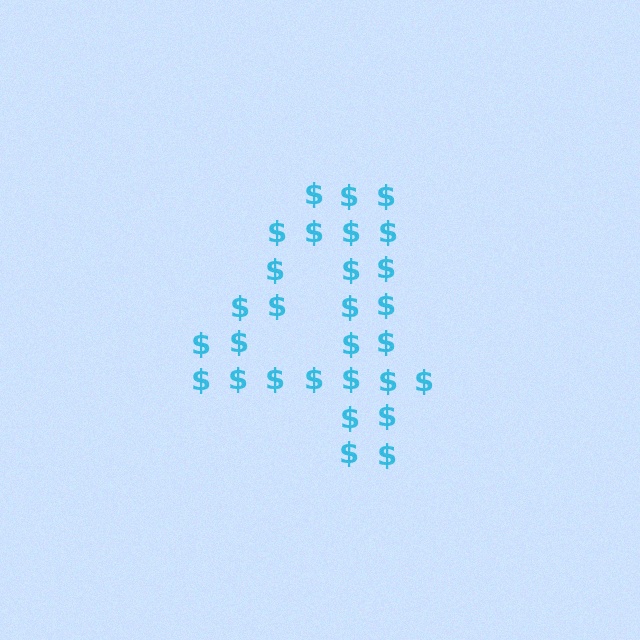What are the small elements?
The small elements are dollar signs.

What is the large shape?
The large shape is the digit 4.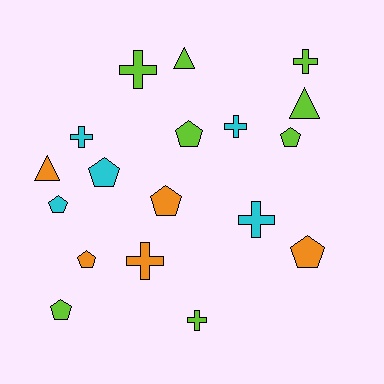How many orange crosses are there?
There is 1 orange cross.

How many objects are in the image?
There are 18 objects.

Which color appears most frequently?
Lime, with 8 objects.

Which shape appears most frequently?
Pentagon, with 8 objects.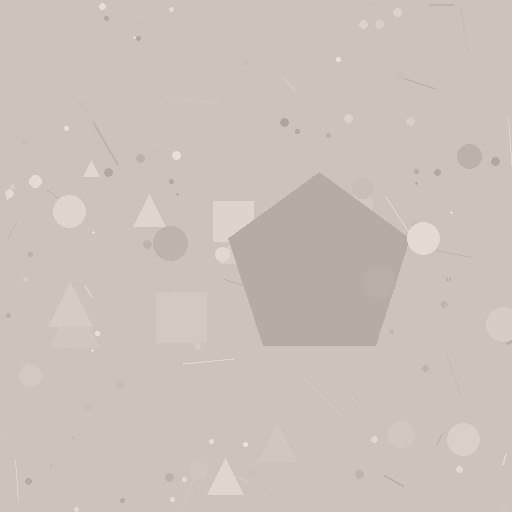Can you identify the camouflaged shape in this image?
The camouflaged shape is a pentagon.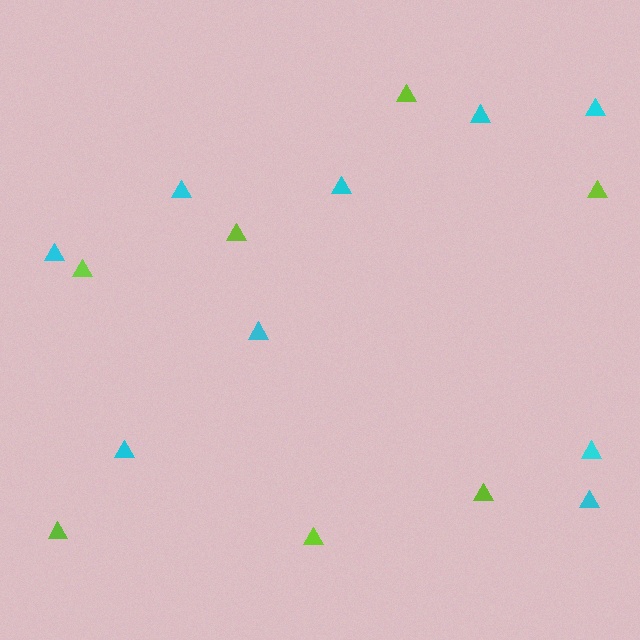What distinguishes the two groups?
There are 2 groups: one group of cyan triangles (9) and one group of lime triangles (7).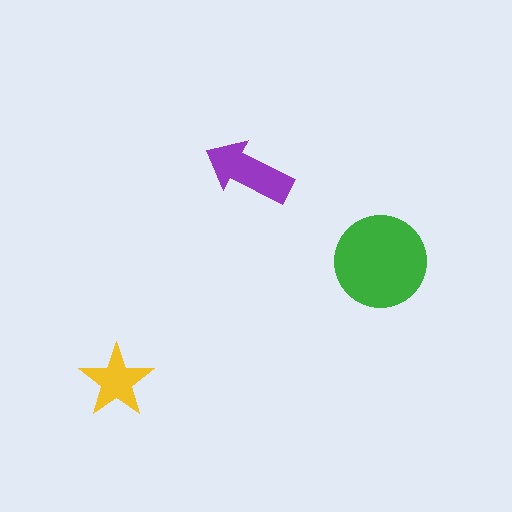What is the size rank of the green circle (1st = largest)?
1st.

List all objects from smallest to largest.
The yellow star, the purple arrow, the green circle.